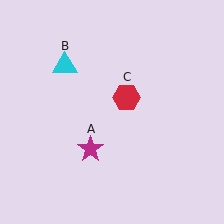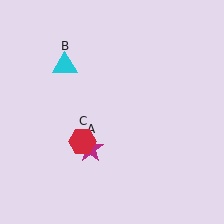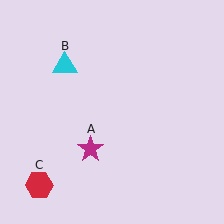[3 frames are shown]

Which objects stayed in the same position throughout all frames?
Magenta star (object A) and cyan triangle (object B) remained stationary.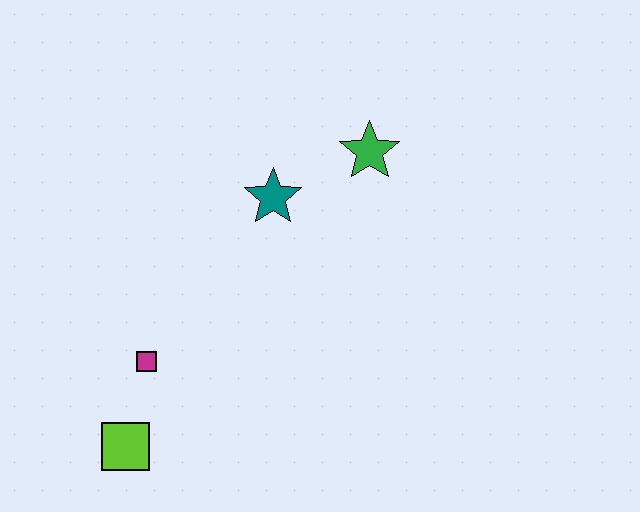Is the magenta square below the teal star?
Yes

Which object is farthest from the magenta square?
The green star is farthest from the magenta square.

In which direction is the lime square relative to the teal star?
The lime square is below the teal star.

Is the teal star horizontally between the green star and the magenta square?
Yes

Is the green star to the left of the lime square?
No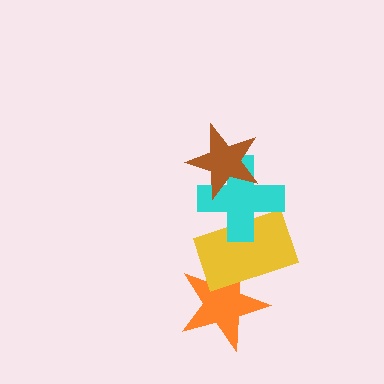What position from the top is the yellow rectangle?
The yellow rectangle is 3rd from the top.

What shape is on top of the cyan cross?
The brown star is on top of the cyan cross.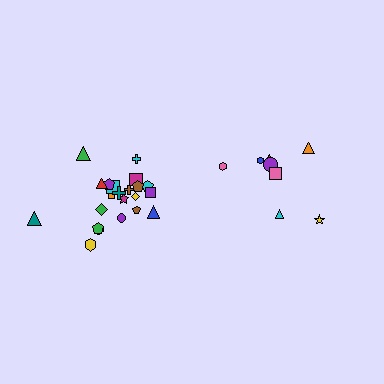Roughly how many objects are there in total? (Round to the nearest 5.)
Roughly 30 objects in total.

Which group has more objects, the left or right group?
The left group.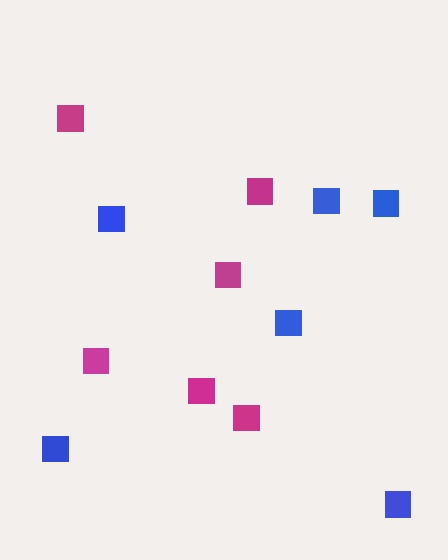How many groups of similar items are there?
There are 2 groups: one group of blue squares (6) and one group of magenta squares (6).